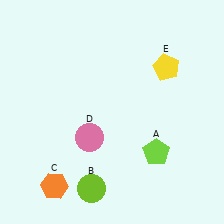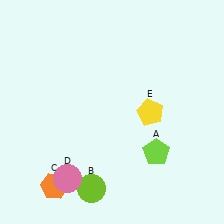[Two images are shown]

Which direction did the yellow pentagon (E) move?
The yellow pentagon (E) moved down.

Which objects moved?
The objects that moved are: the pink circle (D), the yellow pentagon (E).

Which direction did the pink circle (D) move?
The pink circle (D) moved down.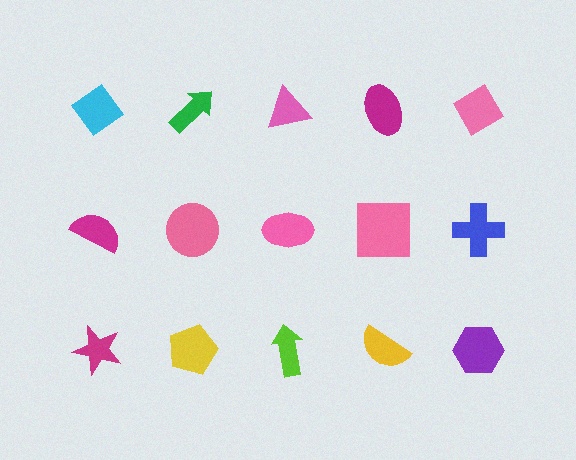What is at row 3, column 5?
A purple hexagon.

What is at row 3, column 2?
A yellow pentagon.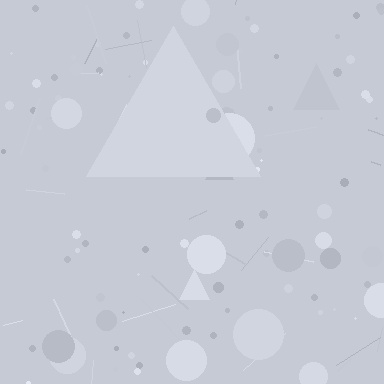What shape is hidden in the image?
A triangle is hidden in the image.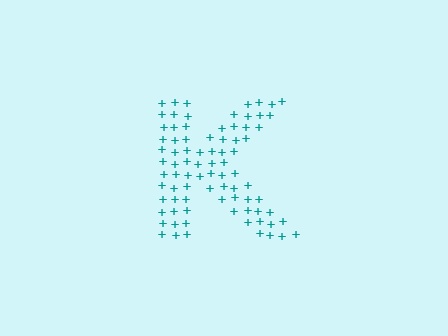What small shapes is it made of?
It is made of small plus signs.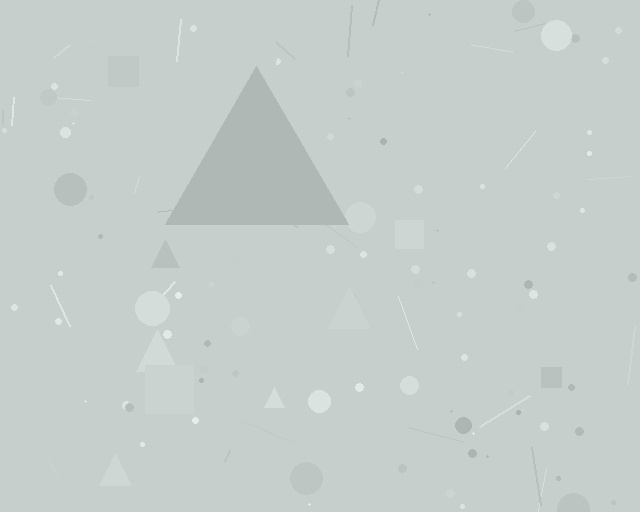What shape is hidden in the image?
A triangle is hidden in the image.